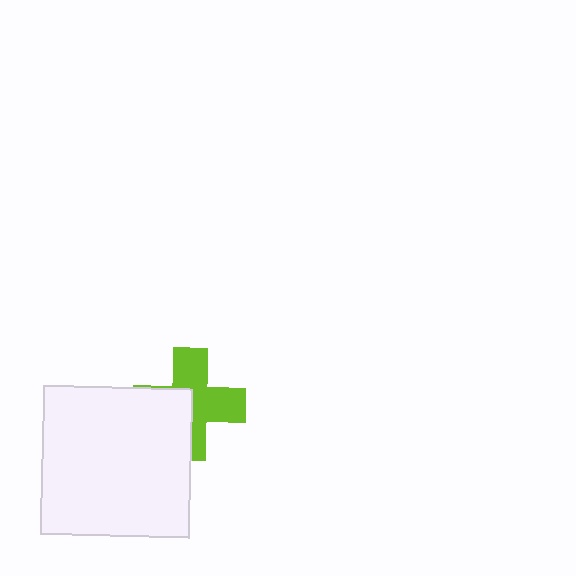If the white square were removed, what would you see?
You would see the complete lime cross.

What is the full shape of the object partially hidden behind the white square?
The partially hidden object is a lime cross.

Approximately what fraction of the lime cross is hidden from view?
Roughly 41% of the lime cross is hidden behind the white square.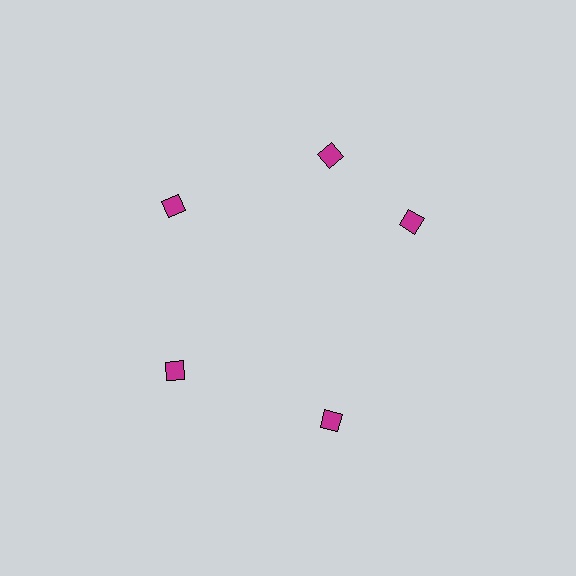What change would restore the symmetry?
The symmetry would be restored by rotating it back into even spacing with its neighbors so that all 5 diamonds sit at equal angles and equal distance from the center.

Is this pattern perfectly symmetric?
No. The 5 magenta diamonds are arranged in a ring, but one element near the 3 o'clock position is rotated out of alignment along the ring, breaking the 5-fold rotational symmetry.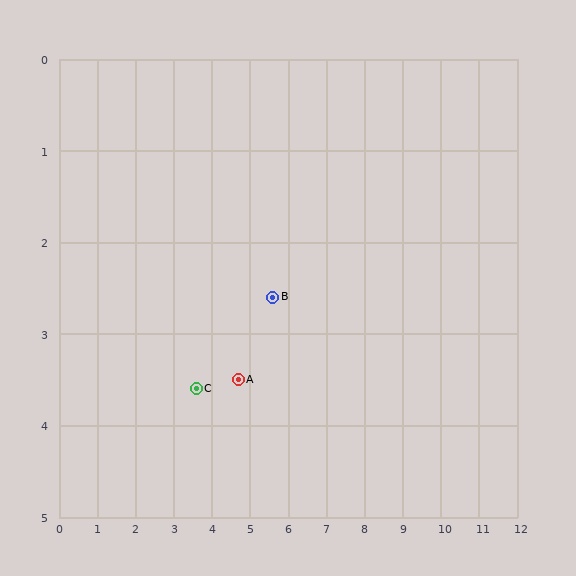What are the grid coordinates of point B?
Point B is at approximately (5.6, 2.6).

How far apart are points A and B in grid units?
Points A and B are about 1.3 grid units apart.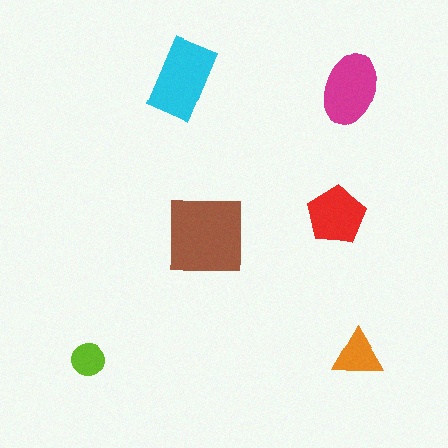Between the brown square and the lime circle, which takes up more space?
The brown square.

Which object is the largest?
The brown square.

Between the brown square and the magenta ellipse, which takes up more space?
The brown square.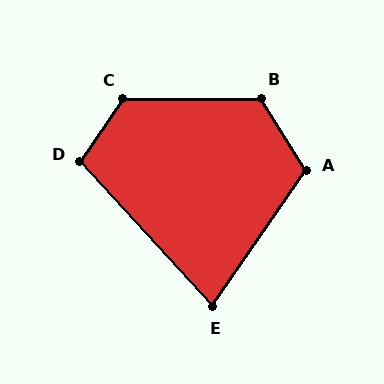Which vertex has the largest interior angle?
C, at approximately 124 degrees.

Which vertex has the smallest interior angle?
E, at approximately 77 degrees.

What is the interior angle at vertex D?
Approximately 103 degrees (obtuse).